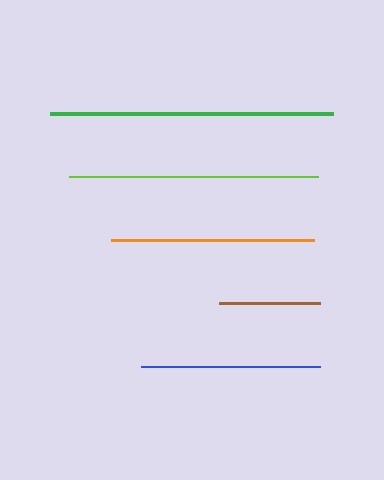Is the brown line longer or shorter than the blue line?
The blue line is longer than the brown line.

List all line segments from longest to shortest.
From longest to shortest: green, lime, orange, blue, brown.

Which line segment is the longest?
The green line is the longest at approximately 283 pixels.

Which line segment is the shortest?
The brown line is the shortest at approximately 101 pixels.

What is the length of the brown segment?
The brown segment is approximately 101 pixels long.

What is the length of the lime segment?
The lime segment is approximately 249 pixels long.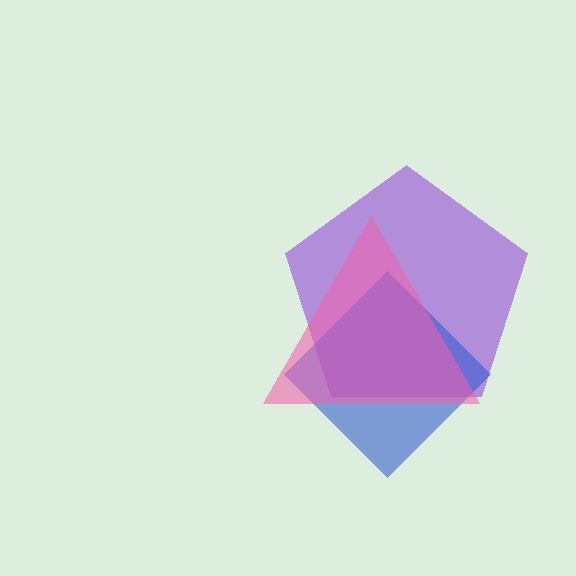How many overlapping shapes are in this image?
There are 3 overlapping shapes in the image.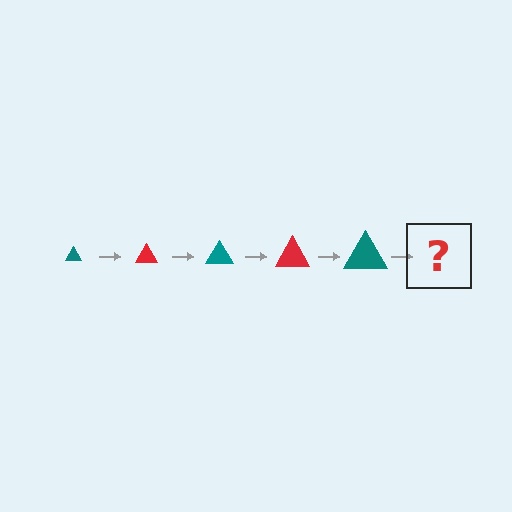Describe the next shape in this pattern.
It should be a red triangle, larger than the previous one.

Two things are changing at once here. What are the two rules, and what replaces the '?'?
The two rules are that the triangle grows larger each step and the color cycles through teal and red. The '?' should be a red triangle, larger than the previous one.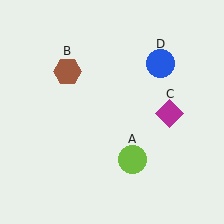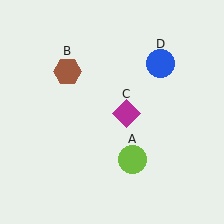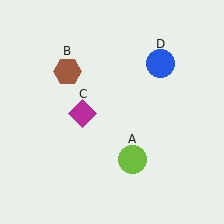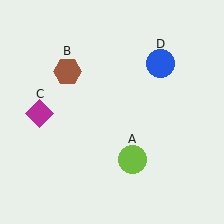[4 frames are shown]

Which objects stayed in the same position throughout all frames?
Lime circle (object A) and brown hexagon (object B) and blue circle (object D) remained stationary.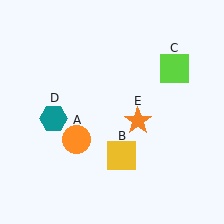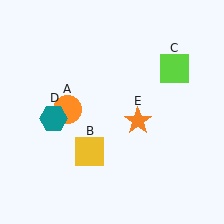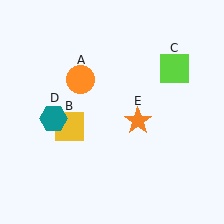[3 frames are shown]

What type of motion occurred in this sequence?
The orange circle (object A), yellow square (object B) rotated clockwise around the center of the scene.